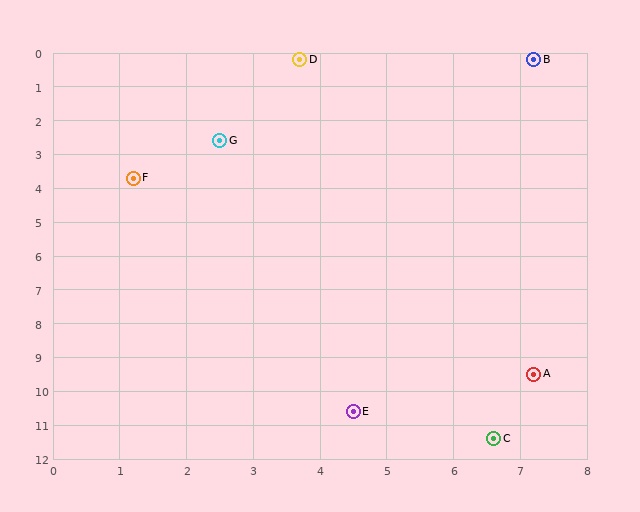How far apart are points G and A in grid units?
Points G and A are about 8.3 grid units apart.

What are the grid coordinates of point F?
Point F is at approximately (1.2, 3.7).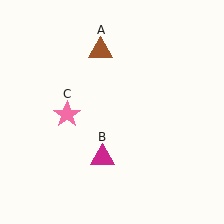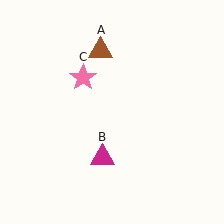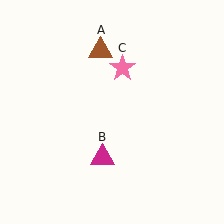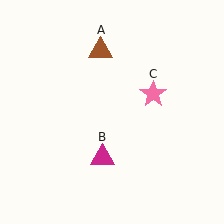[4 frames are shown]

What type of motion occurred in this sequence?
The pink star (object C) rotated clockwise around the center of the scene.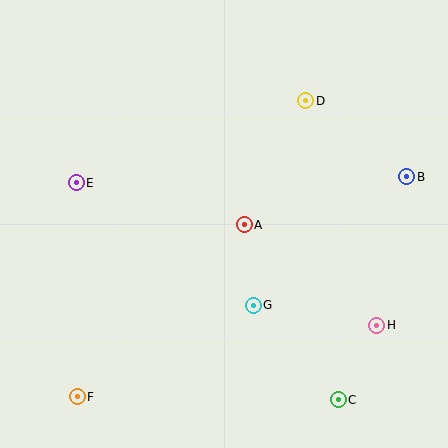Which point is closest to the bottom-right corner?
Point C is closest to the bottom-right corner.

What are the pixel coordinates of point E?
Point E is at (76, 183).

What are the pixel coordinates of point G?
Point G is at (253, 305).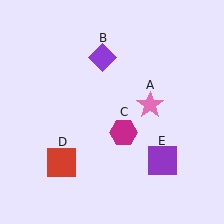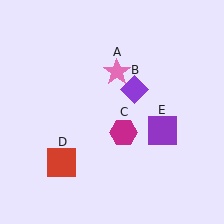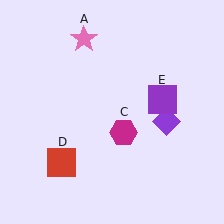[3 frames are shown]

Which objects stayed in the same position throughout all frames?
Magenta hexagon (object C) and red square (object D) remained stationary.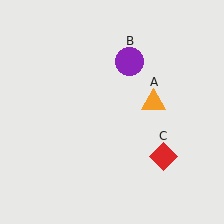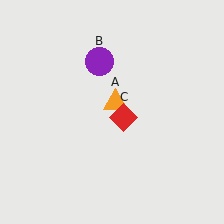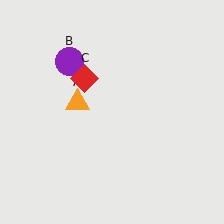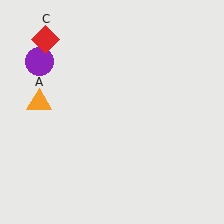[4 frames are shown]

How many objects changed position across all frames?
3 objects changed position: orange triangle (object A), purple circle (object B), red diamond (object C).